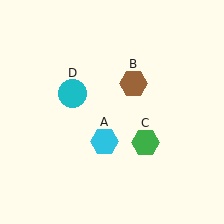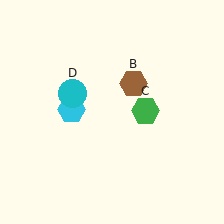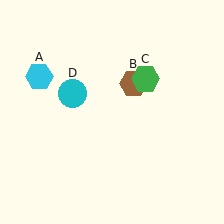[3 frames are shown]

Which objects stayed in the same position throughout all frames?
Brown hexagon (object B) and cyan circle (object D) remained stationary.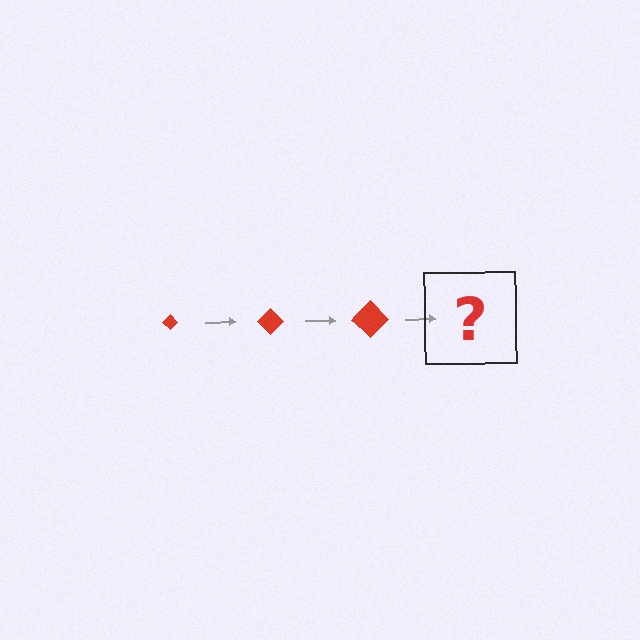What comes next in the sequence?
The next element should be a red diamond, larger than the previous one.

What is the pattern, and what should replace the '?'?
The pattern is that the diamond gets progressively larger each step. The '?' should be a red diamond, larger than the previous one.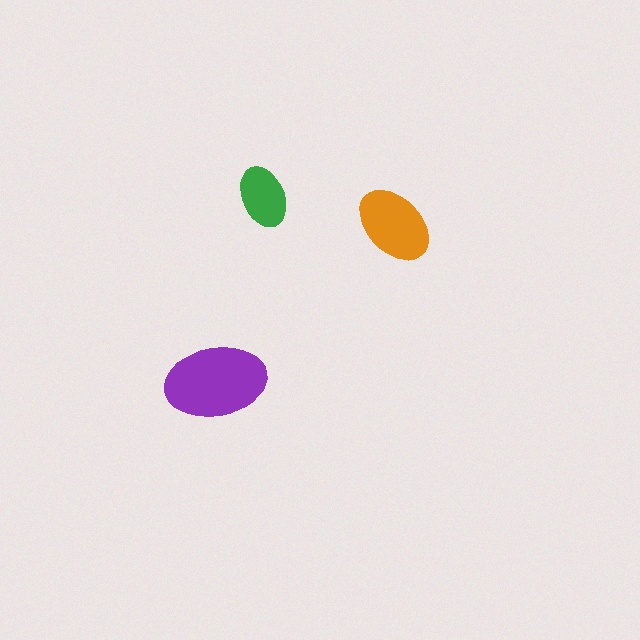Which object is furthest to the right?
The orange ellipse is rightmost.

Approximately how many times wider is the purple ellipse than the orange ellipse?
About 1.5 times wider.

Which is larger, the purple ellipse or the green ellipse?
The purple one.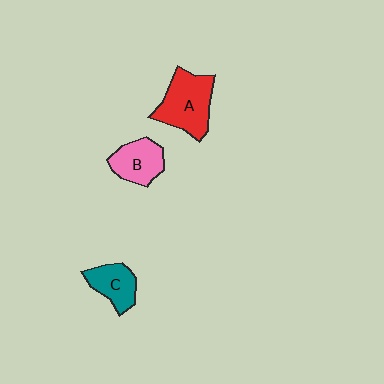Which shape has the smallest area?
Shape C (teal).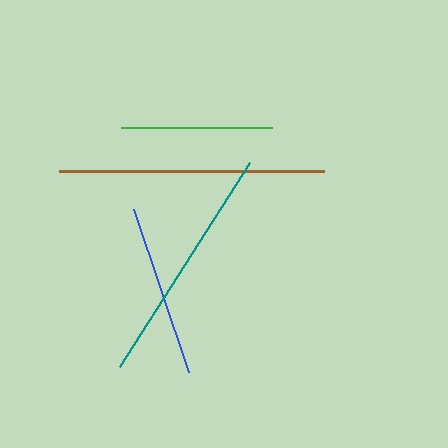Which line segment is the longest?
The brown line is the longest at approximately 265 pixels.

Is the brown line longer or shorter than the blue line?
The brown line is longer than the blue line.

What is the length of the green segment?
The green segment is approximately 150 pixels long.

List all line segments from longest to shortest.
From longest to shortest: brown, teal, blue, green.